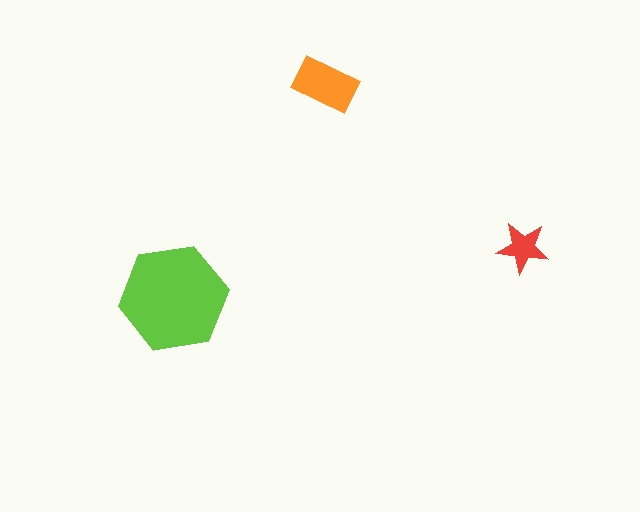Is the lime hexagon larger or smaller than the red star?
Larger.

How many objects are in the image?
There are 3 objects in the image.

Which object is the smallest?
The red star.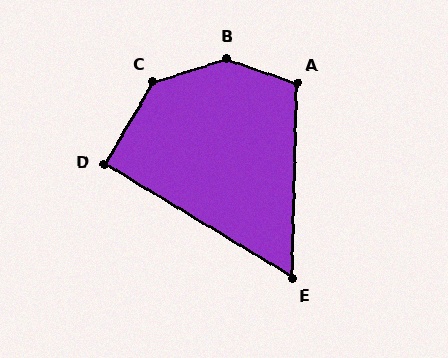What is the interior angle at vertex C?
Approximately 138 degrees (obtuse).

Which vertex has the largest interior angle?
B, at approximately 143 degrees.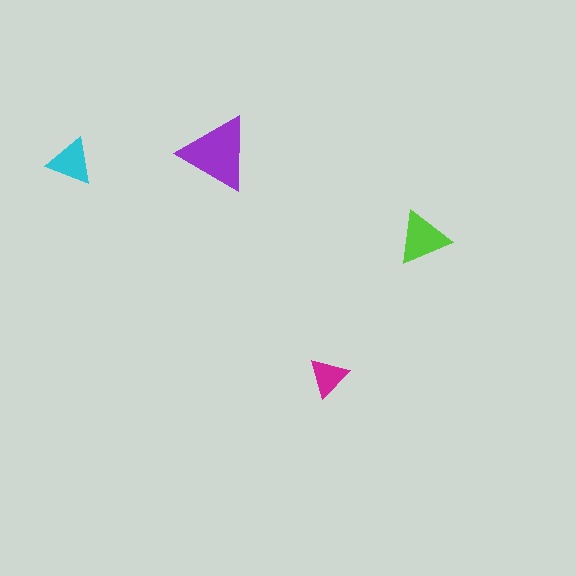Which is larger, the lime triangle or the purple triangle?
The purple one.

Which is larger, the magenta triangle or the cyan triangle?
The cyan one.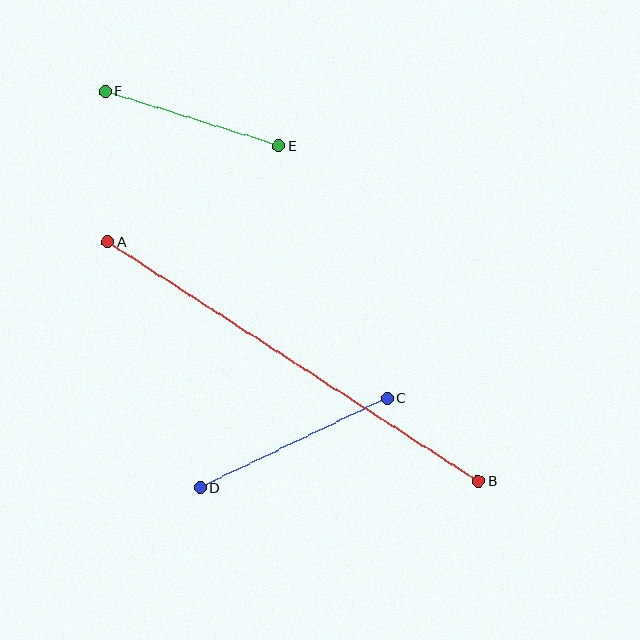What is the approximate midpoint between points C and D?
The midpoint is at approximately (293, 443) pixels.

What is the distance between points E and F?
The distance is approximately 182 pixels.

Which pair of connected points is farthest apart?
Points A and B are farthest apart.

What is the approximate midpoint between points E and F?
The midpoint is at approximately (192, 119) pixels.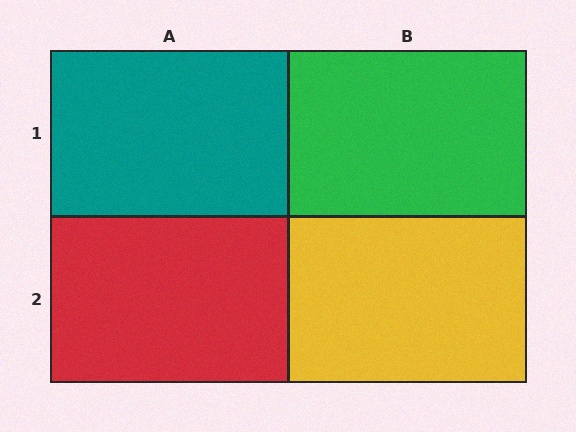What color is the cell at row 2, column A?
Red.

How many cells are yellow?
1 cell is yellow.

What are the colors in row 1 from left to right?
Teal, green.